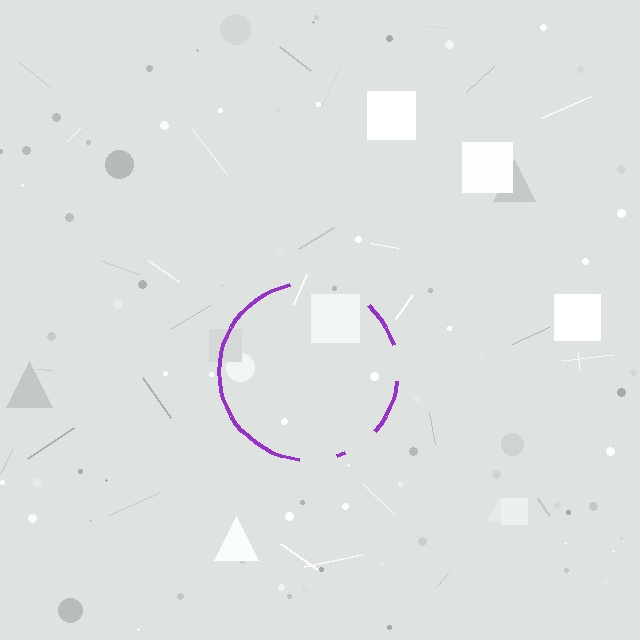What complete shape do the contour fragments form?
The contour fragments form a circle.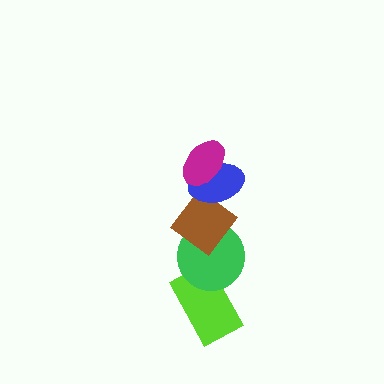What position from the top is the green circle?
The green circle is 4th from the top.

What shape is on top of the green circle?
The brown diamond is on top of the green circle.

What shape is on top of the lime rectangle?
The green circle is on top of the lime rectangle.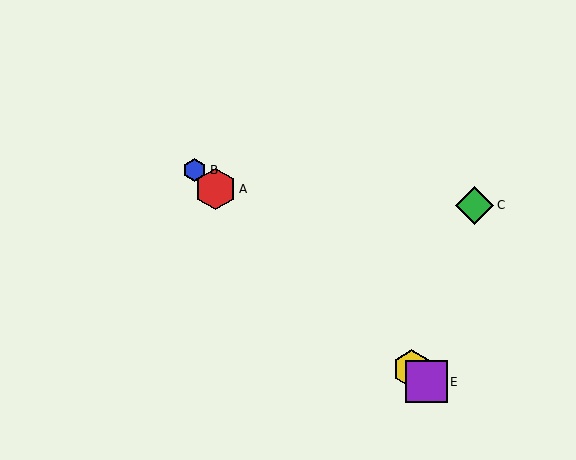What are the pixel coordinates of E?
Object E is at (426, 382).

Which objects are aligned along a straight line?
Objects A, B, D, E are aligned along a straight line.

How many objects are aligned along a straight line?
4 objects (A, B, D, E) are aligned along a straight line.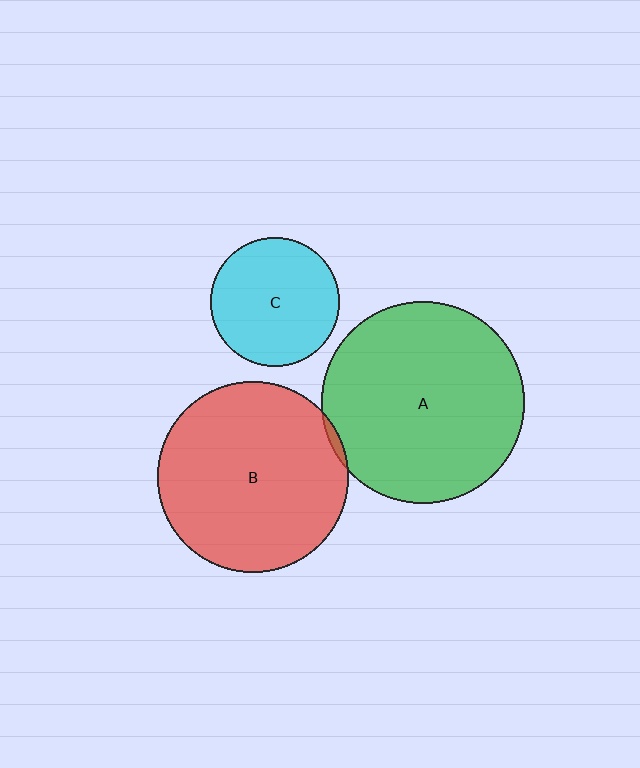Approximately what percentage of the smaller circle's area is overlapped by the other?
Approximately 5%.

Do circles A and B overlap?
Yes.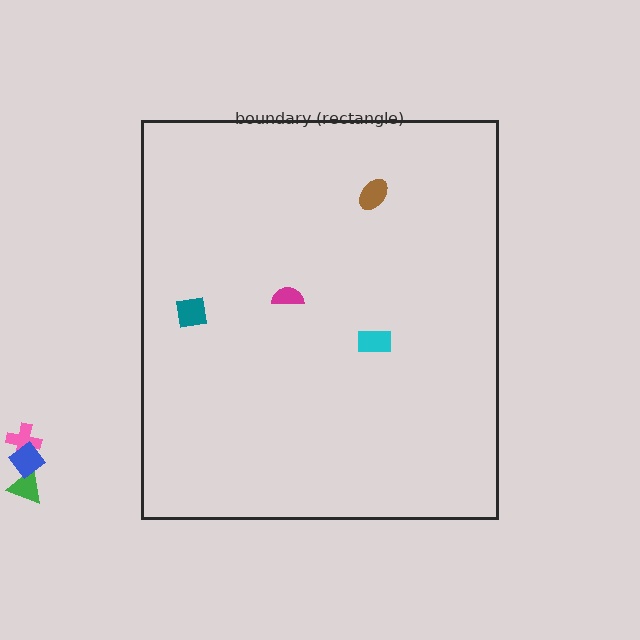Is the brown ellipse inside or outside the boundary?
Inside.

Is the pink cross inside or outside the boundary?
Outside.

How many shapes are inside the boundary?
4 inside, 3 outside.